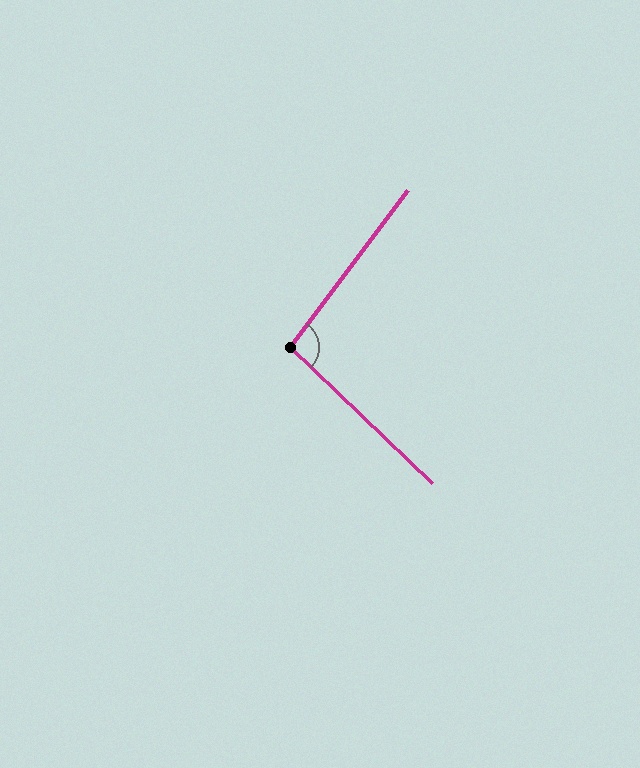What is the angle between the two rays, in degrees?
Approximately 97 degrees.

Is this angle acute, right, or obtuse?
It is obtuse.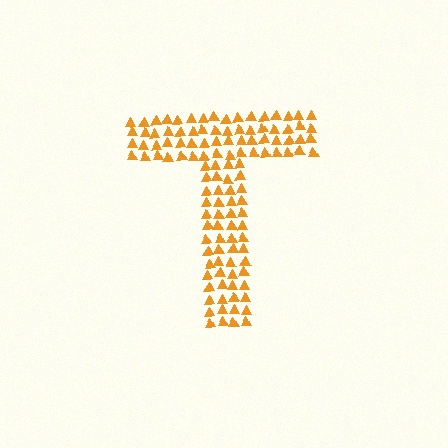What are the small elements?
The small elements are triangles.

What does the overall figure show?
The overall figure shows the letter T.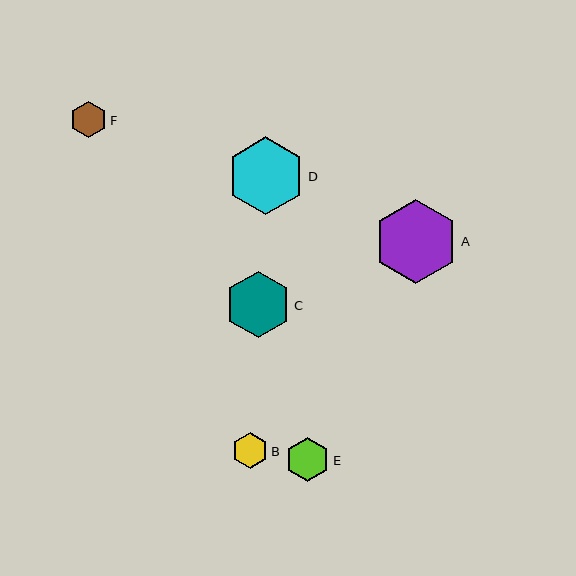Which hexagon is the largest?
Hexagon A is the largest with a size of approximately 84 pixels.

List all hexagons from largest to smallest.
From largest to smallest: A, D, C, E, F, B.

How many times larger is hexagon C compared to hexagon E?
Hexagon C is approximately 1.5 times the size of hexagon E.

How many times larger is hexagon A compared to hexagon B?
Hexagon A is approximately 2.3 times the size of hexagon B.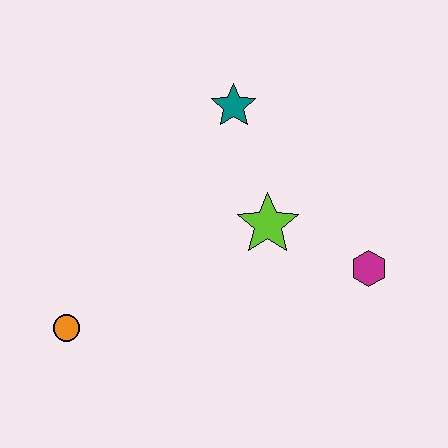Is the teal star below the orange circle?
No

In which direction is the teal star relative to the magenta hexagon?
The teal star is above the magenta hexagon.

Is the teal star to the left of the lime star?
Yes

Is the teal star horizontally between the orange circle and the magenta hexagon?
Yes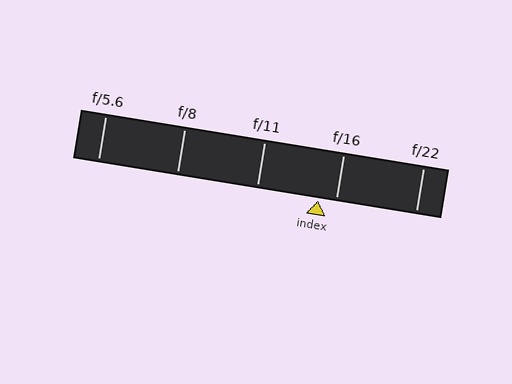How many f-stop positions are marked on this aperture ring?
There are 5 f-stop positions marked.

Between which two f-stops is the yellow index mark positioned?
The index mark is between f/11 and f/16.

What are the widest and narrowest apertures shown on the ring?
The widest aperture shown is f/5.6 and the narrowest is f/22.